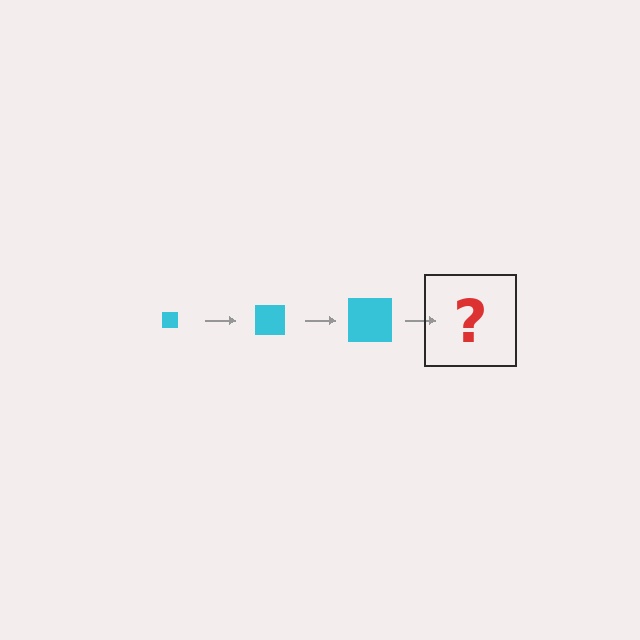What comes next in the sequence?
The next element should be a cyan square, larger than the previous one.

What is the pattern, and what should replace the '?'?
The pattern is that the square gets progressively larger each step. The '?' should be a cyan square, larger than the previous one.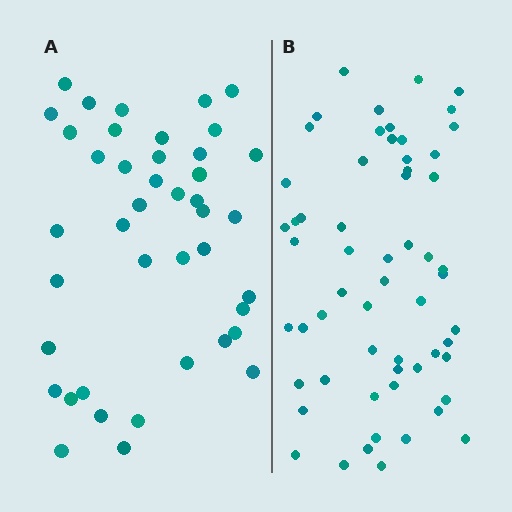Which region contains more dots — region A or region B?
Region B (the right region) has more dots.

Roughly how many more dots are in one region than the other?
Region B has approximately 15 more dots than region A.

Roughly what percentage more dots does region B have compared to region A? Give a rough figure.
About 40% more.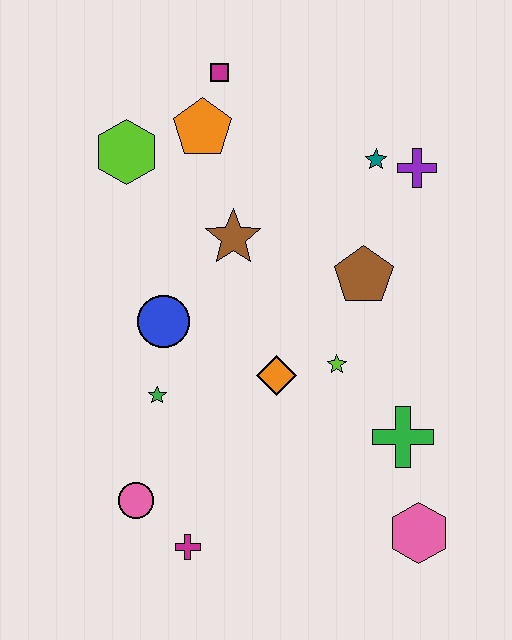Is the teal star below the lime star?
No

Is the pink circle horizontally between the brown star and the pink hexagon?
No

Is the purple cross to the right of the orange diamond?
Yes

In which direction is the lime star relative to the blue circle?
The lime star is to the right of the blue circle.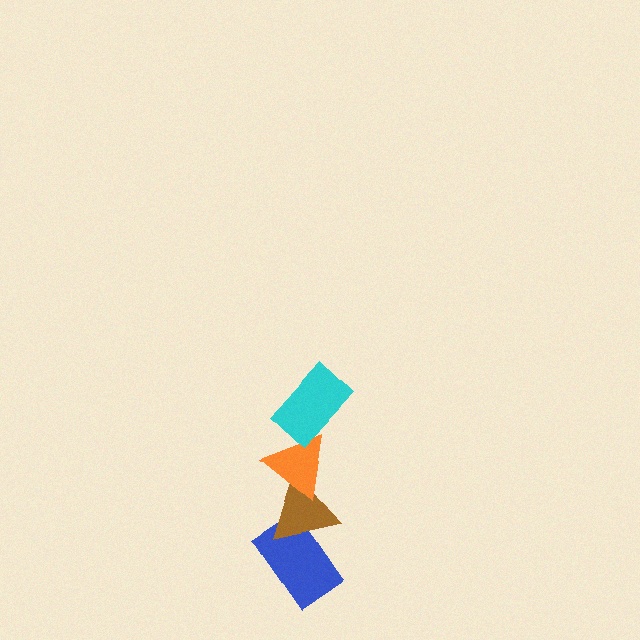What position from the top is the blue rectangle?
The blue rectangle is 4th from the top.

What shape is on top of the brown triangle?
The orange triangle is on top of the brown triangle.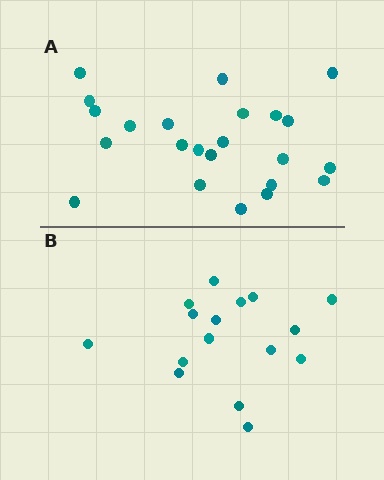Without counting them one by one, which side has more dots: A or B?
Region A (the top region) has more dots.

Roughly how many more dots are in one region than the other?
Region A has roughly 8 or so more dots than region B.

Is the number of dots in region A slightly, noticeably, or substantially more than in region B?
Region A has noticeably more, but not dramatically so. The ratio is roughly 1.4 to 1.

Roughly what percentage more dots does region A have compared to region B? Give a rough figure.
About 45% more.